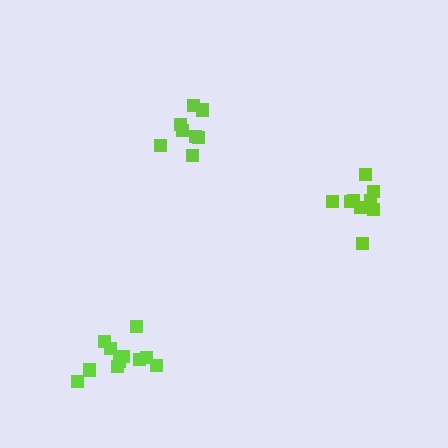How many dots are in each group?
Group 1: 9 dots, Group 2: 8 dots, Group 3: 11 dots (28 total).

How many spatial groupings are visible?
There are 3 spatial groupings.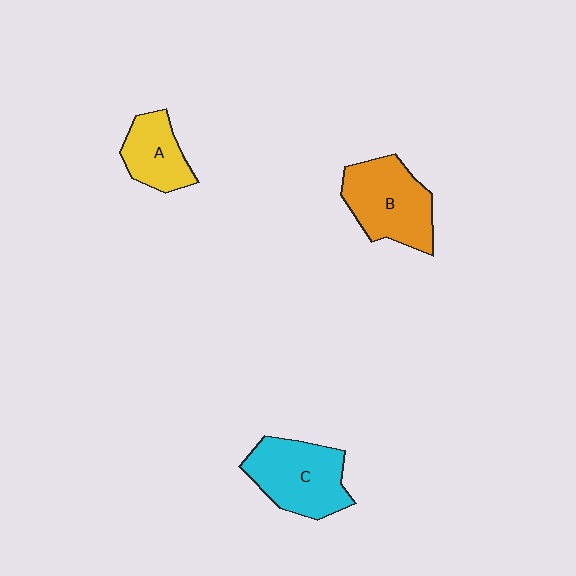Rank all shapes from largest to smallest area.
From largest to smallest: C (cyan), B (orange), A (yellow).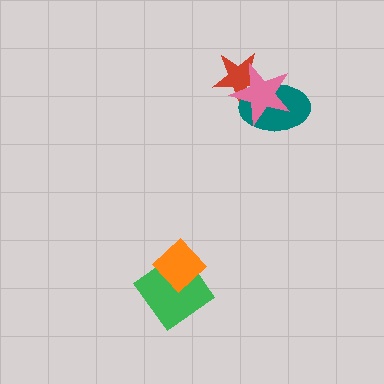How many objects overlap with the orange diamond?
1 object overlaps with the orange diamond.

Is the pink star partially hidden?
No, no other shape covers it.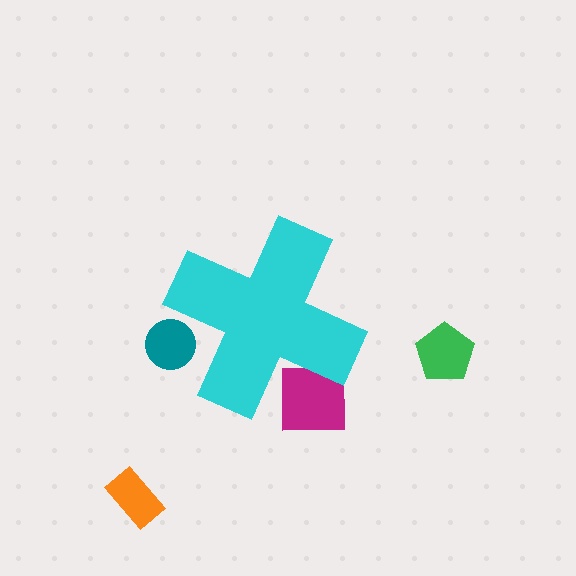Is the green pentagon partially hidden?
No, the green pentagon is fully visible.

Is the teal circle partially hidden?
Yes, the teal circle is partially hidden behind the cyan cross.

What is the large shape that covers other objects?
A cyan cross.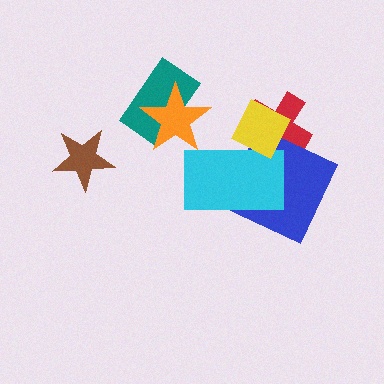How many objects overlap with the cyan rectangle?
3 objects overlap with the cyan rectangle.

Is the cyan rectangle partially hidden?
Yes, it is partially covered by another shape.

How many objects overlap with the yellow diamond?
3 objects overlap with the yellow diamond.